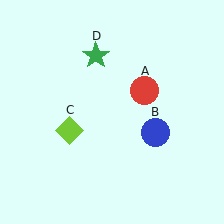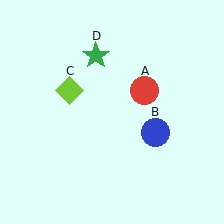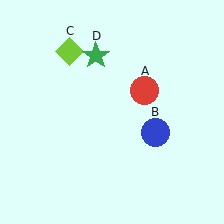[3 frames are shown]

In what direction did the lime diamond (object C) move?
The lime diamond (object C) moved up.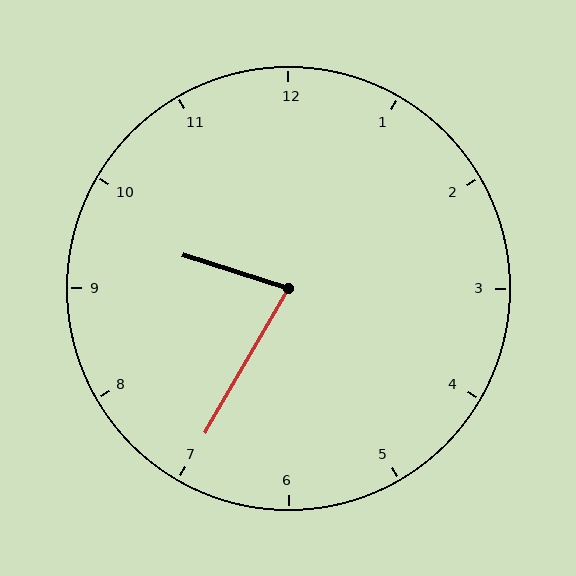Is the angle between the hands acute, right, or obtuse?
It is acute.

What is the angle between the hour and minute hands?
Approximately 78 degrees.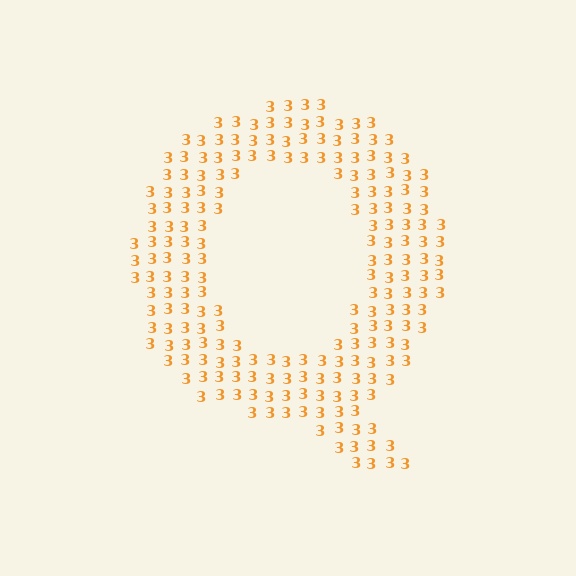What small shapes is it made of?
It is made of small digit 3's.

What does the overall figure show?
The overall figure shows the letter Q.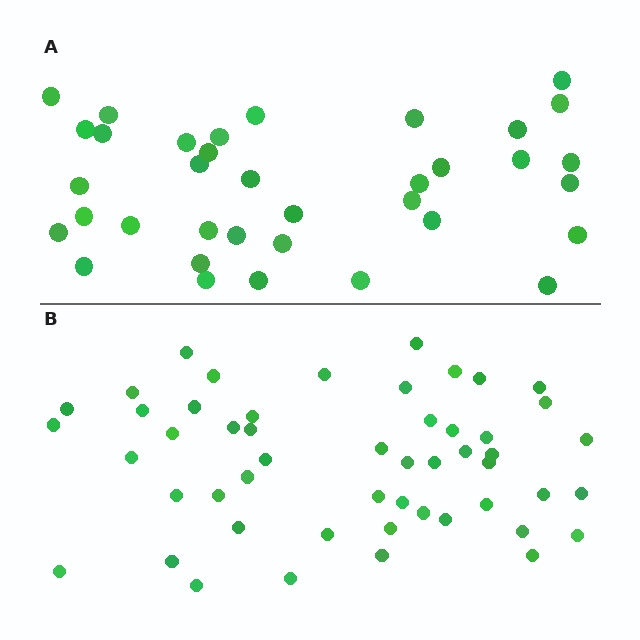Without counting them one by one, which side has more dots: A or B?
Region B (the bottom region) has more dots.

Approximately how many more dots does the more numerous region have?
Region B has approximately 15 more dots than region A.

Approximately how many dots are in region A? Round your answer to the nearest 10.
About 40 dots. (The exact count is 36, which rounds to 40.)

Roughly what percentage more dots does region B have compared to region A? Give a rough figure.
About 40% more.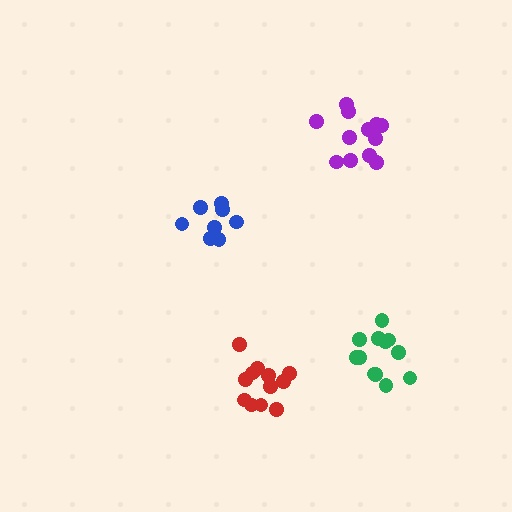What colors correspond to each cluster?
The clusters are colored: purple, blue, green, red.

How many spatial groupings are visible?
There are 4 spatial groupings.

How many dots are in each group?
Group 1: 12 dots, Group 2: 8 dots, Group 3: 12 dots, Group 4: 12 dots (44 total).